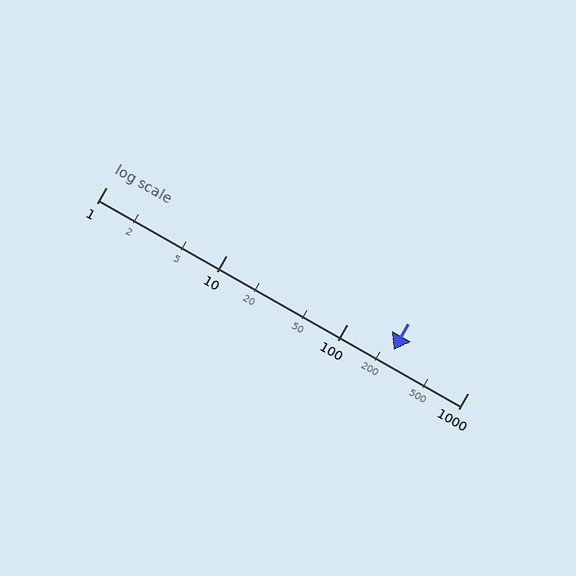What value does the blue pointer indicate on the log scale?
The pointer indicates approximately 240.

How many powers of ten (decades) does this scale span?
The scale spans 3 decades, from 1 to 1000.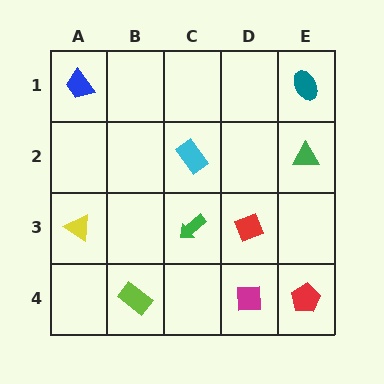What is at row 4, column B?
A lime rectangle.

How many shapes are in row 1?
2 shapes.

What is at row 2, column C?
A cyan rectangle.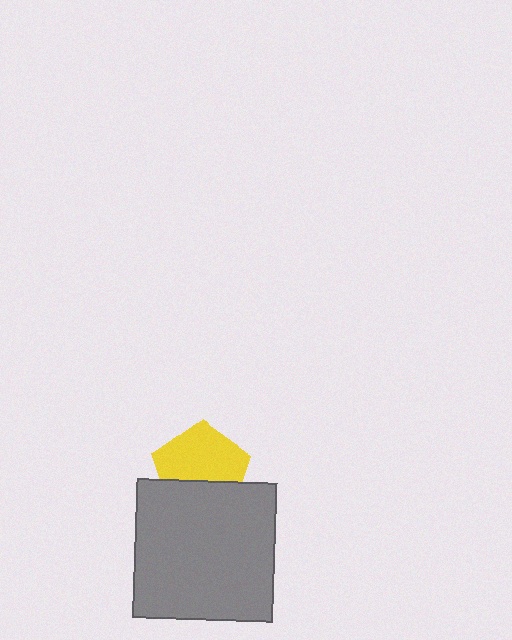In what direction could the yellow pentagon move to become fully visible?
The yellow pentagon could move up. That would shift it out from behind the gray square entirely.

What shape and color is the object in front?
The object in front is a gray square.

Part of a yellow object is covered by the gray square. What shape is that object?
It is a pentagon.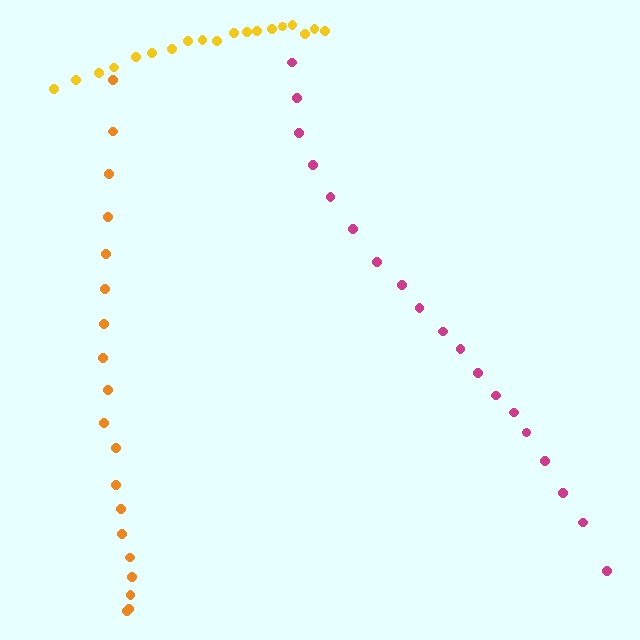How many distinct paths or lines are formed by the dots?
There are 3 distinct paths.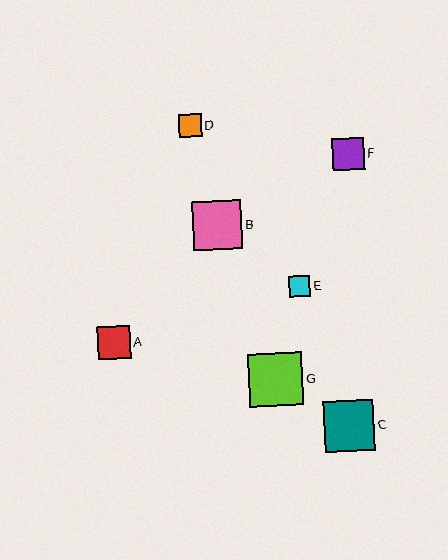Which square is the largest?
Square G is the largest with a size of approximately 54 pixels.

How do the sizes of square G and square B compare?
Square G and square B are approximately the same size.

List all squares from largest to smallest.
From largest to smallest: G, C, B, A, F, D, E.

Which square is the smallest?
Square E is the smallest with a size of approximately 21 pixels.